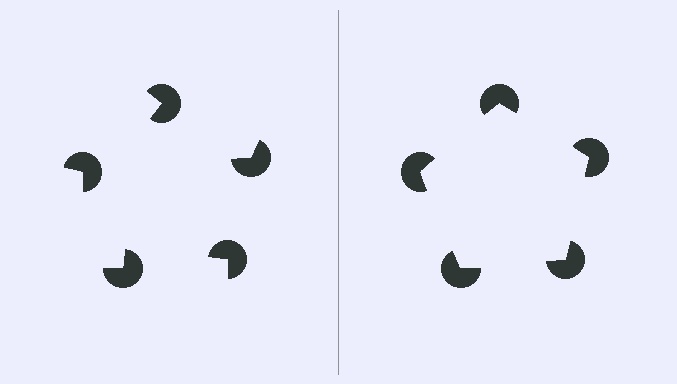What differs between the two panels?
The pac-man discs are positioned identically on both sides; only the wedge orientations differ. On the right they align to a pentagon; on the left they are misaligned.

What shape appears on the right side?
An illusory pentagon.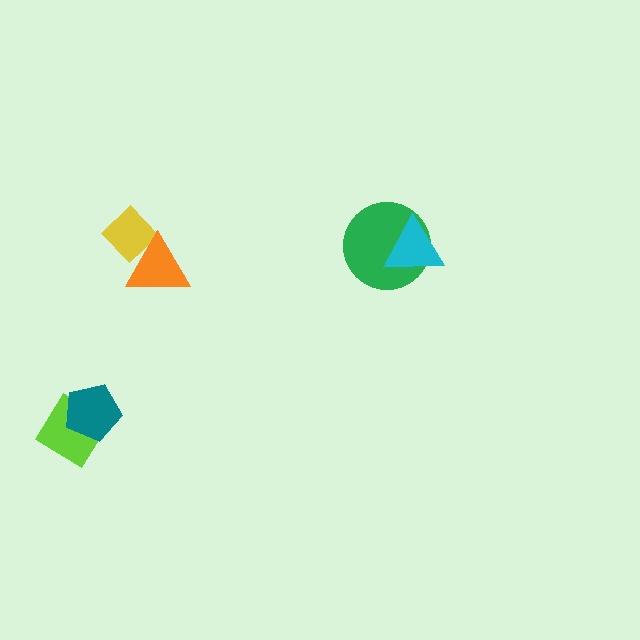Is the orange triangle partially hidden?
No, no other shape covers it.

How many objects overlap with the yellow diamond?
1 object overlaps with the yellow diamond.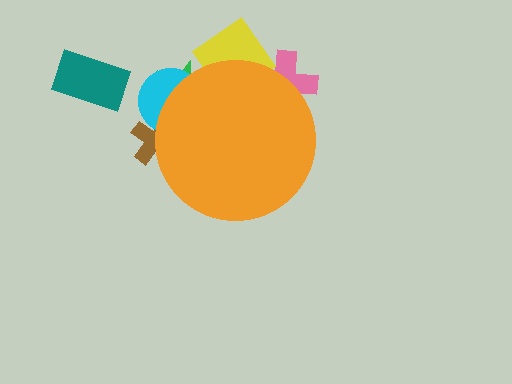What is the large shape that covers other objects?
An orange circle.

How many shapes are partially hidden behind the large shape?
5 shapes are partially hidden.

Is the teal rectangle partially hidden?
No, the teal rectangle is fully visible.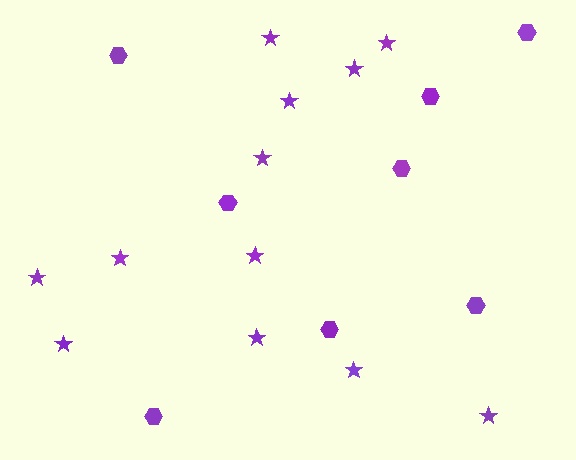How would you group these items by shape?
There are 2 groups: one group of stars (12) and one group of hexagons (8).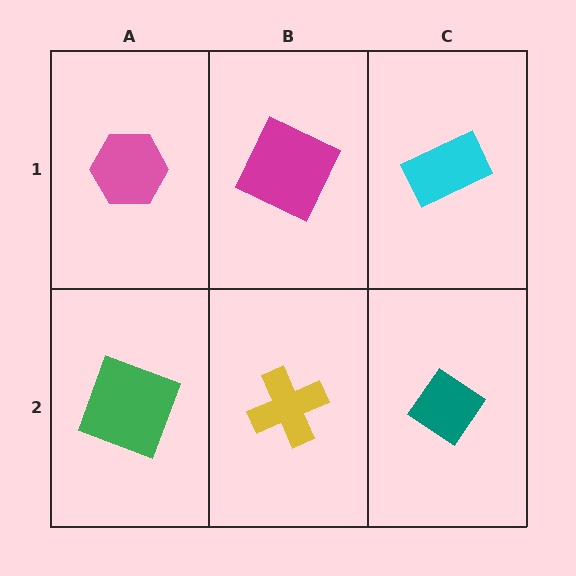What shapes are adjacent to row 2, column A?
A pink hexagon (row 1, column A), a yellow cross (row 2, column B).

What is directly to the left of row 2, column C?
A yellow cross.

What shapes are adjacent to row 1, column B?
A yellow cross (row 2, column B), a pink hexagon (row 1, column A), a cyan rectangle (row 1, column C).